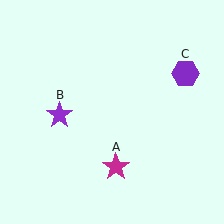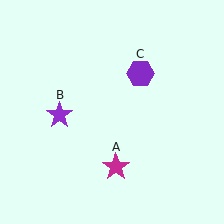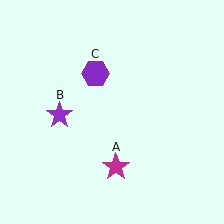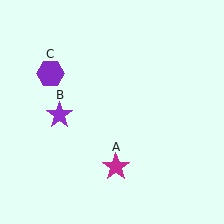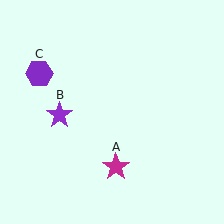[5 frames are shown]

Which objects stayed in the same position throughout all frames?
Magenta star (object A) and purple star (object B) remained stationary.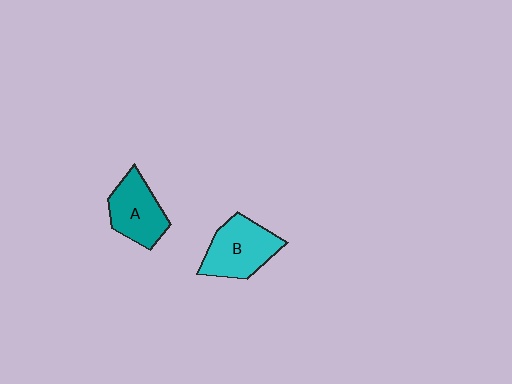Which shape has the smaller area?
Shape A (teal).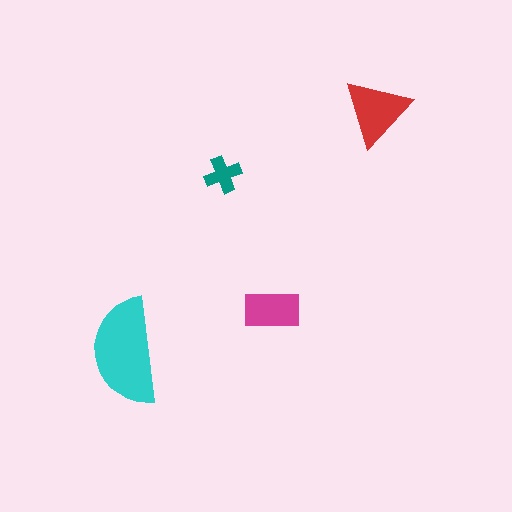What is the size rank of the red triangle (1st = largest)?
2nd.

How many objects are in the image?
There are 4 objects in the image.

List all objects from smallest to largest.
The teal cross, the magenta rectangle, the red triangle, the cyan semicircle.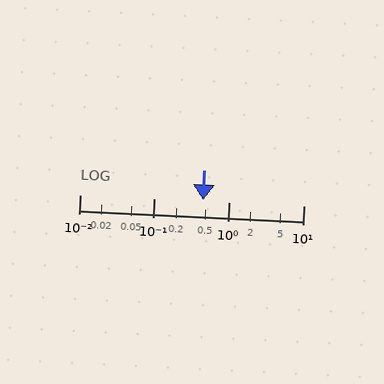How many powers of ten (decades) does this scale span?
The scale spans 3 decades, from 0.01 to 10.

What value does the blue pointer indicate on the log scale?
The pointer indicates approximately 0.45.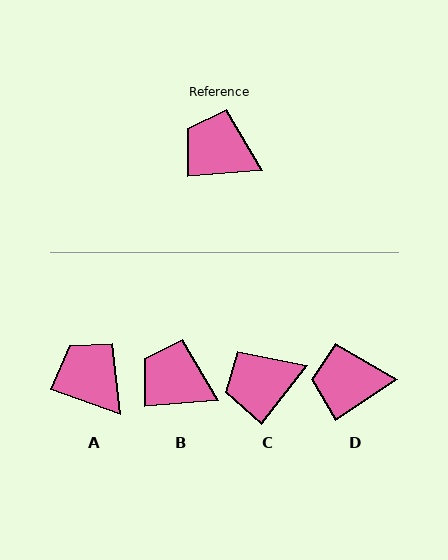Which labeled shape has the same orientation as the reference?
B.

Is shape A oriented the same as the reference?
No, it is off by about 23 degrees.